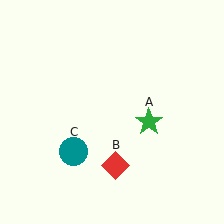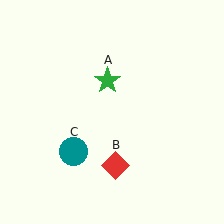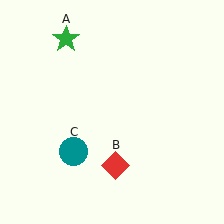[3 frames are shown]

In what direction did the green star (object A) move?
The green star (object A) moved up and to the left.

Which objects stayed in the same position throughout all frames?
Red diamond (object B) and teal circle (object C) remained stationary.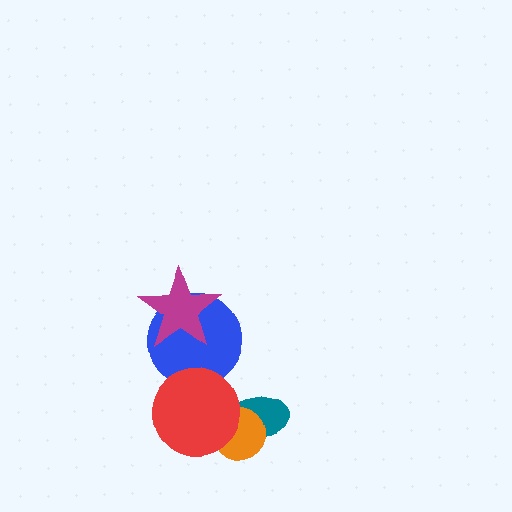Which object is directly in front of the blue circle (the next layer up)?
The magenta star is directly in front of the blue circle.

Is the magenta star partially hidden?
No, no other shape covers it.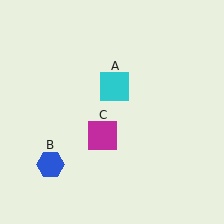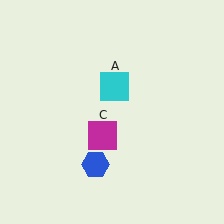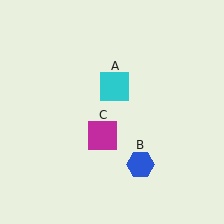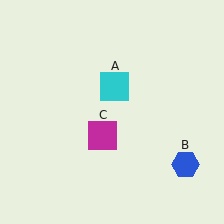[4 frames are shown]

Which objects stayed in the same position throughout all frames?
Cyan square (object A) and magenta square (object C) remained stationary.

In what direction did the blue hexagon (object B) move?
The blue hexagon (object B) moved right.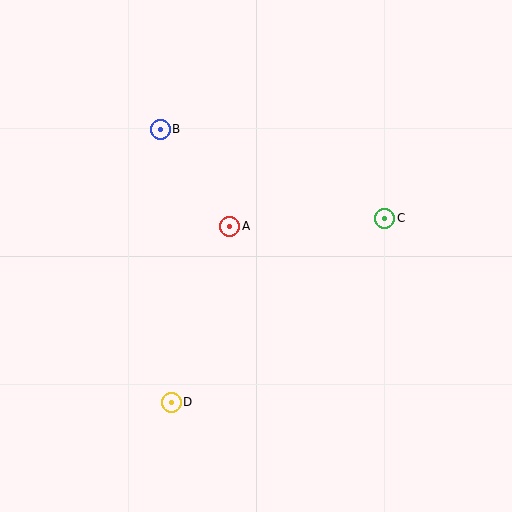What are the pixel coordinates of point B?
Point B is at (160, 129).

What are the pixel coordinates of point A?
Point A is at (230, 226).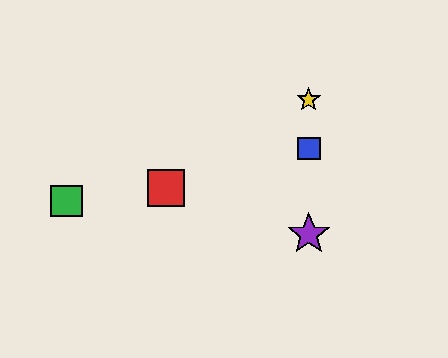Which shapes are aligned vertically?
The blue square, the yellow star, the purple star are aligned vertically.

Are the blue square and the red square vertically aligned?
No, the blue square is at x≈309 and the red square is at x≈166.